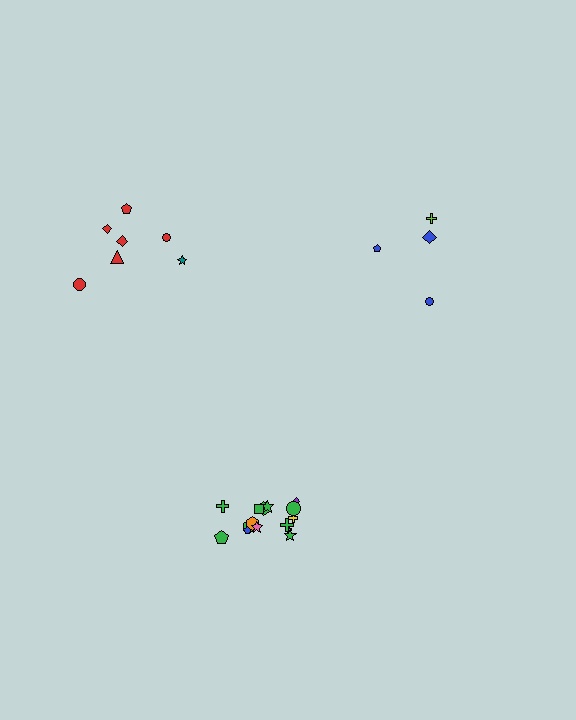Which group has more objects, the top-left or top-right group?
The top-left group.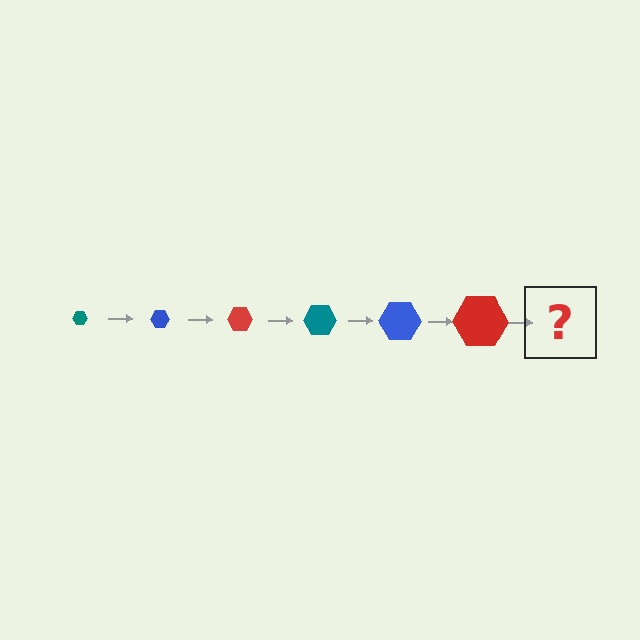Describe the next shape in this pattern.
It should be a teal hexagon, larger than the previous one.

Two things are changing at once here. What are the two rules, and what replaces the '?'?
The two rules are that the hexagon grows larger each step and the color cycles through teal, blue, and red. The '?' should be a teal hexagon, larger than the previous one.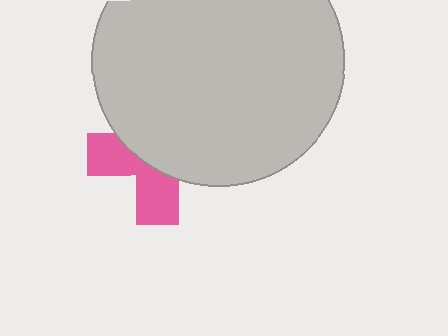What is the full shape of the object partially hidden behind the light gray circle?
The partially hidden object is a pink cross.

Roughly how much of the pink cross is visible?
A small part of it is visible (roughly 40%).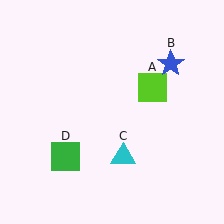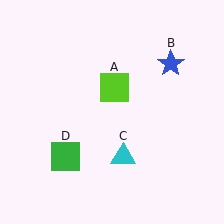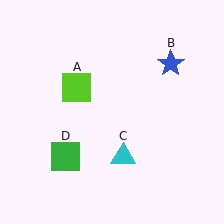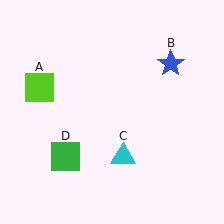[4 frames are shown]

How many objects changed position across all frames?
1 object changed position: lime square (object A).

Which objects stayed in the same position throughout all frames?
Blue star (object B) and cyan triangle (object C) and green square (object D) remained stationary.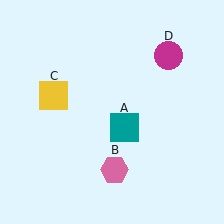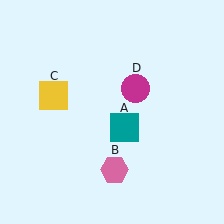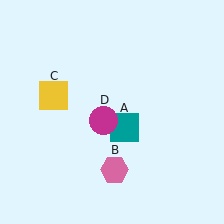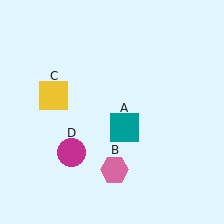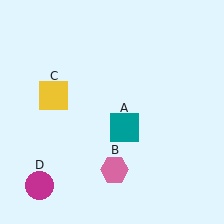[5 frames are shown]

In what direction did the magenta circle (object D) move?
The magenta circle (object D) moved down and to the left.